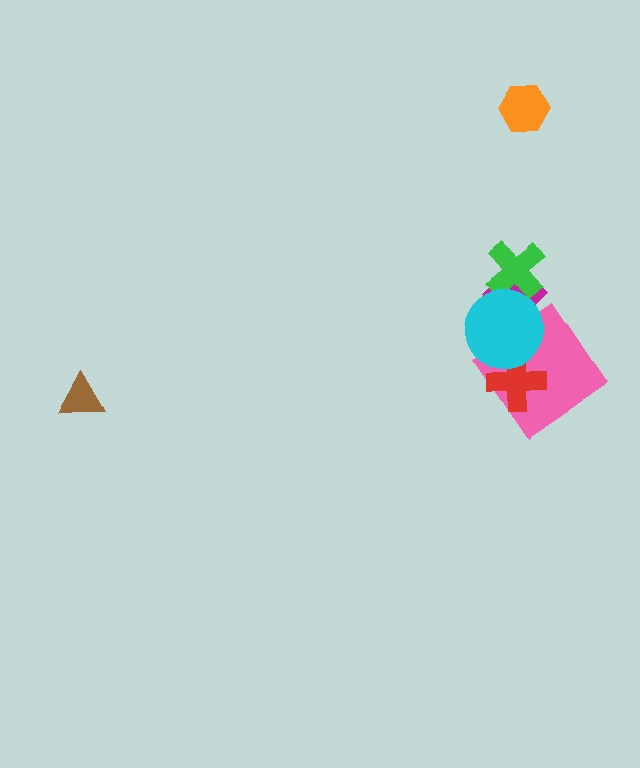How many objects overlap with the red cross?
2 objects overlap with the red cross.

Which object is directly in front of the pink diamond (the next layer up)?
The red cross is directly in front of the pink diamond.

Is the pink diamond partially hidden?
Yes, it is partially covered by another shape.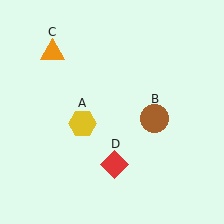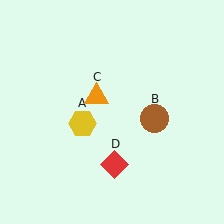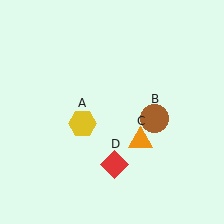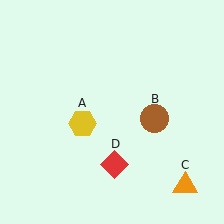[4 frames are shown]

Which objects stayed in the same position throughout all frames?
Yellow hexagon (object A) and brown circle (object B) and red diamond (object D) remained stationary.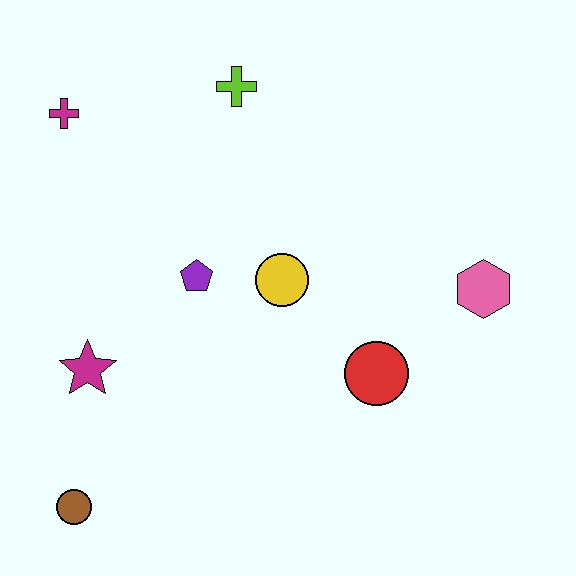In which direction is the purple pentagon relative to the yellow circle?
The purple pentagon is to the left of the yellow circle.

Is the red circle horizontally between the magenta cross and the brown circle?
No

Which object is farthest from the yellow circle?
The brown circle is farthest from the yellow circle.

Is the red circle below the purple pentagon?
Yes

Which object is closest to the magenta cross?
The lime cross is closest to the magenta cross.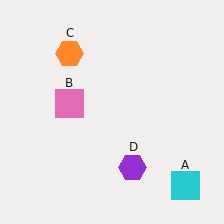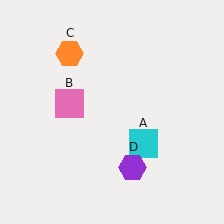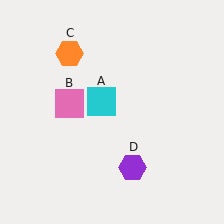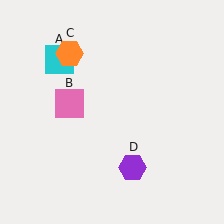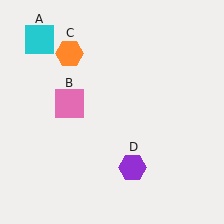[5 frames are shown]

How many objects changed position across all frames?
1 object changed position: cyan square (object A).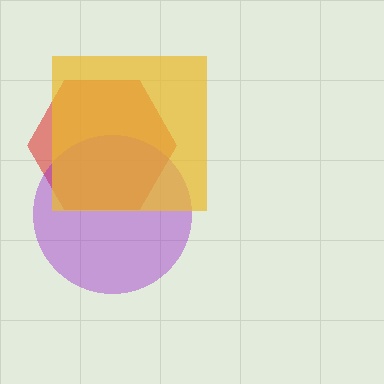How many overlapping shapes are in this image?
There are 3 overlapping shapes in the image.